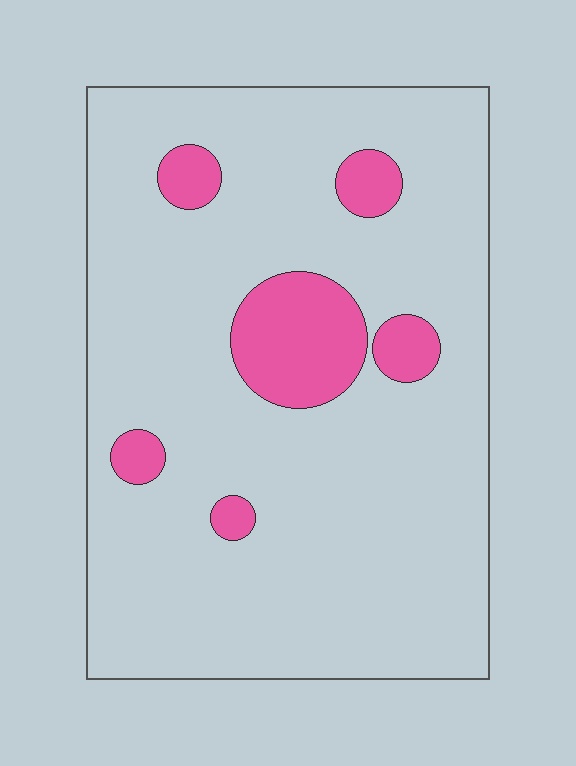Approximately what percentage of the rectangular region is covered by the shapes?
Approximately 10%.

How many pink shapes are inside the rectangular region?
6.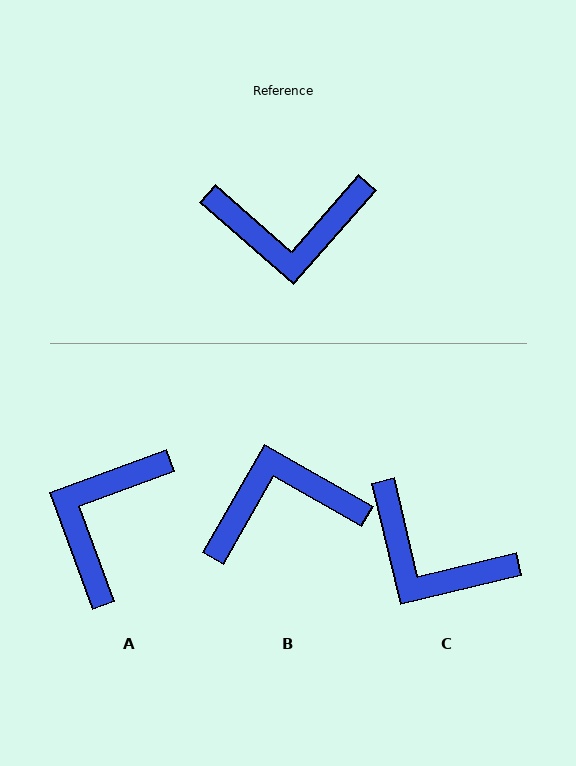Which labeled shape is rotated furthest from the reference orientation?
B, about 168 degrees away.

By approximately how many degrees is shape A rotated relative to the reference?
Approximately 119 degrees clockwise.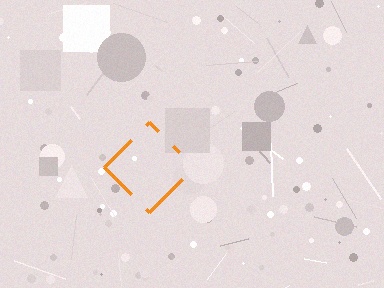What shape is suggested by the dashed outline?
The dashed outline suggests a diamond.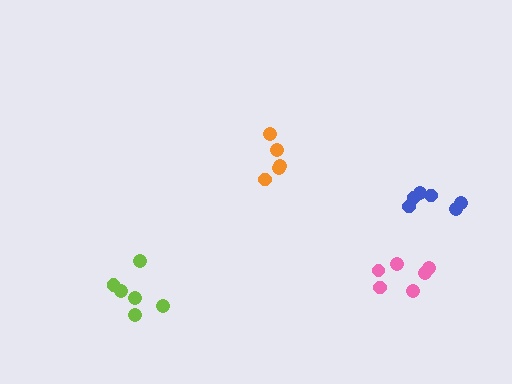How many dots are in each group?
Group 1: 6 dots, Group 2: 5 dots, Group 3: 6 dots, Group 4: 6 dots (23 total).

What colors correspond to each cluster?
The clusters are colored: lime, orange, pink, blue.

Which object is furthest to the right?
The blue cluster is rightmost.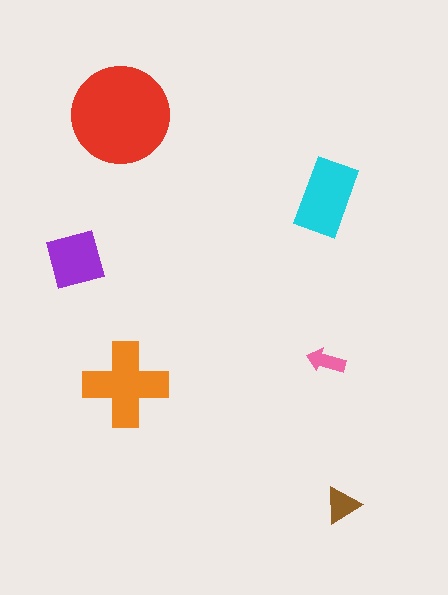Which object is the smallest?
The pink arrow.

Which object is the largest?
The red circle.